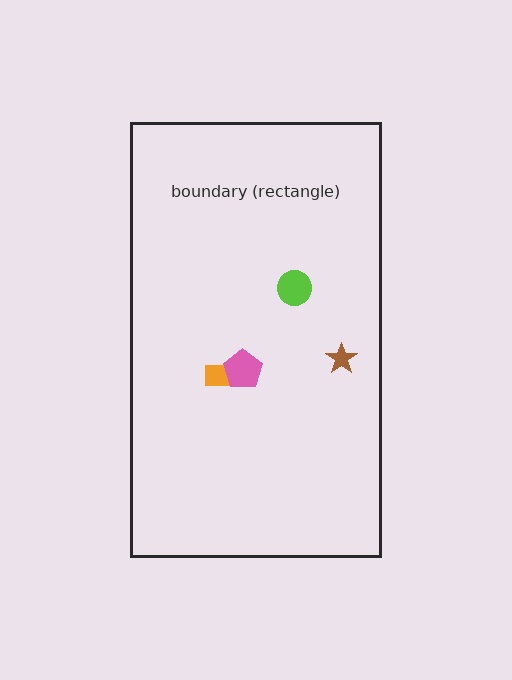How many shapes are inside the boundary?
4 inside, 0 outside.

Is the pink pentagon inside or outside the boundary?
Inside.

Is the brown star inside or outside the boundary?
Inside.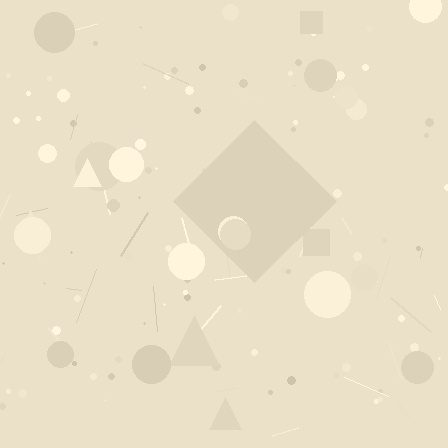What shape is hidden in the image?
A diamond is hidden in the image.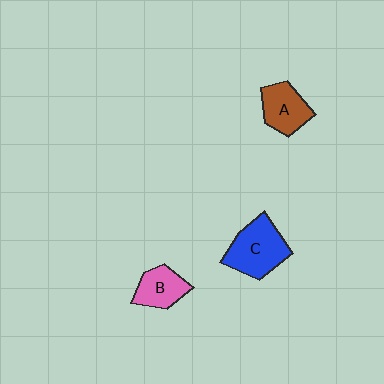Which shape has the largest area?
Shape C (blue).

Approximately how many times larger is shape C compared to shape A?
Approximately 1.4 times.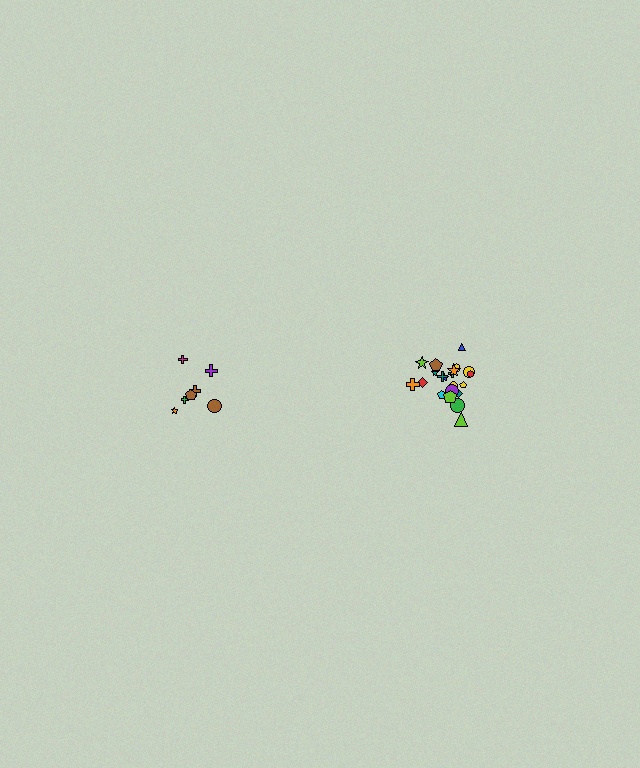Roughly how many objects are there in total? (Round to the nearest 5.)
Roughly 30 objects in total.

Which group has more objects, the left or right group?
The right group.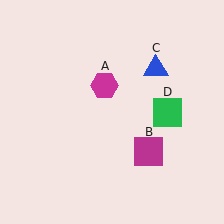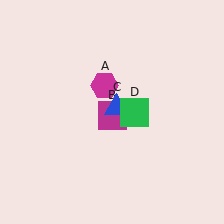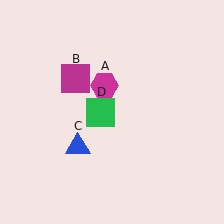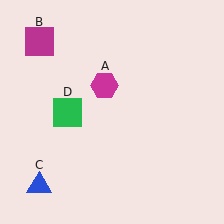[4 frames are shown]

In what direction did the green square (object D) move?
The green square (object D) moved left.